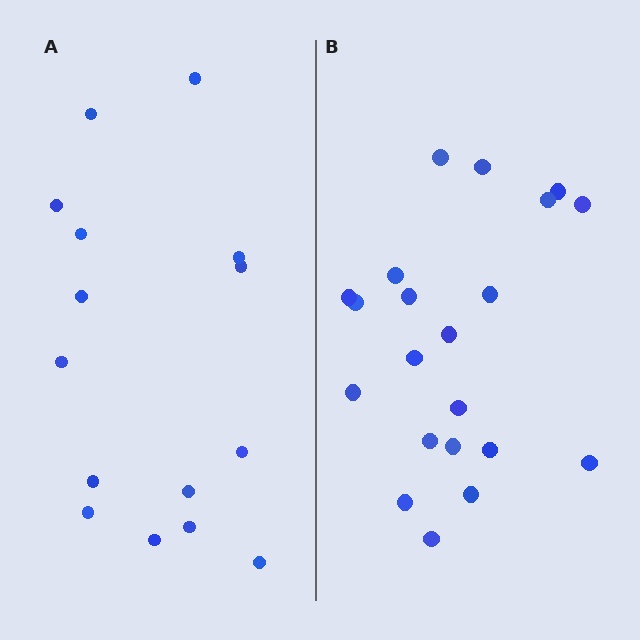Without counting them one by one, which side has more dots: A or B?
Region B (the right region) has more dots.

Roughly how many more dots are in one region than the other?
Region B has about 6 more dots than region A.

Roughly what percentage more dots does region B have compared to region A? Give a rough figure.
About 40% more.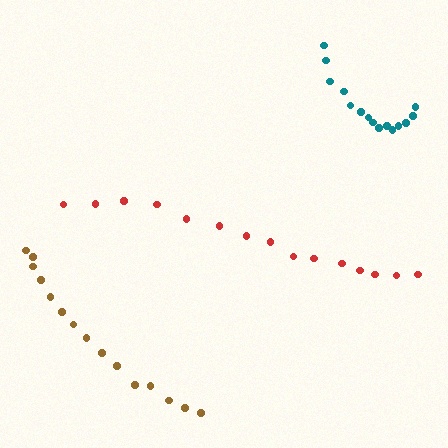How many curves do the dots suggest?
There are 3 distinct paths.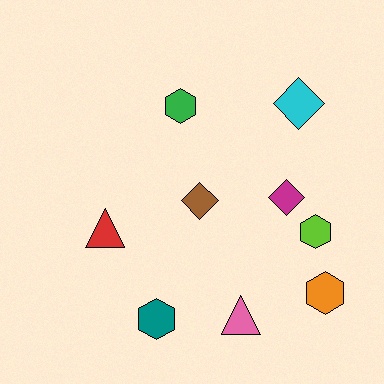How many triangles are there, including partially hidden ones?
There are 2 triangles.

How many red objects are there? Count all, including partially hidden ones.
There is 1 red object.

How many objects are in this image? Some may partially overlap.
There are 9 objects.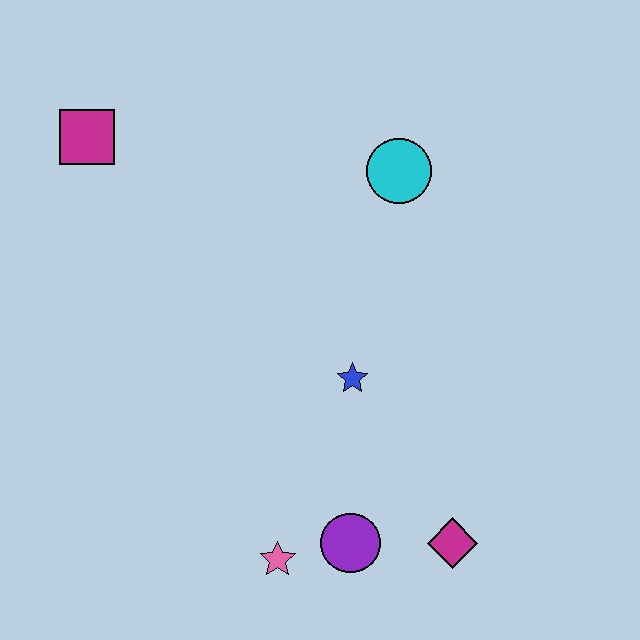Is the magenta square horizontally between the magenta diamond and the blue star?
No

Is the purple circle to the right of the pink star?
Yes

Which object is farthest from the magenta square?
The magenta diamond is farthest from the magenta square.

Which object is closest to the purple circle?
The pink star is closest to the purple circle.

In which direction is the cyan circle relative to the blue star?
The cyan circle is above the blue star.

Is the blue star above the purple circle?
Yes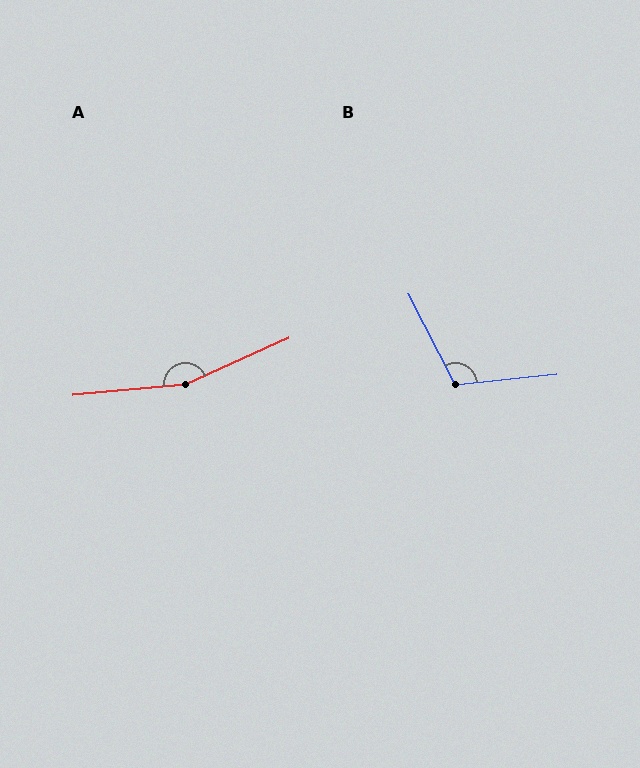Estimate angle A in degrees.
Approximately 161 degrees.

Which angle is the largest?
A, at approximately 161 degrees.